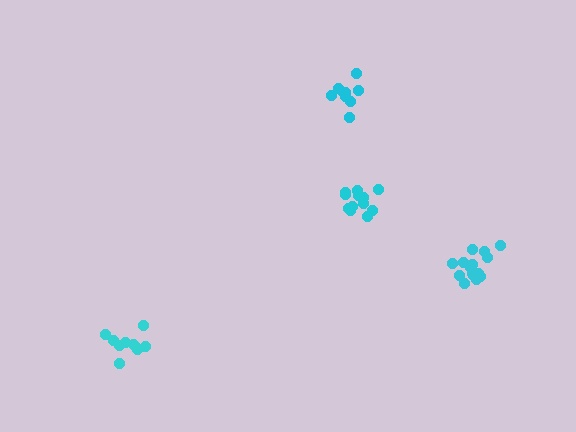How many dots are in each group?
Group 1: 9 dots, Group 2: 15 dots, Group 3: 10 dots, Group 4: 12 dots (46 total).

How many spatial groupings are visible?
There are 4 spatial groupings.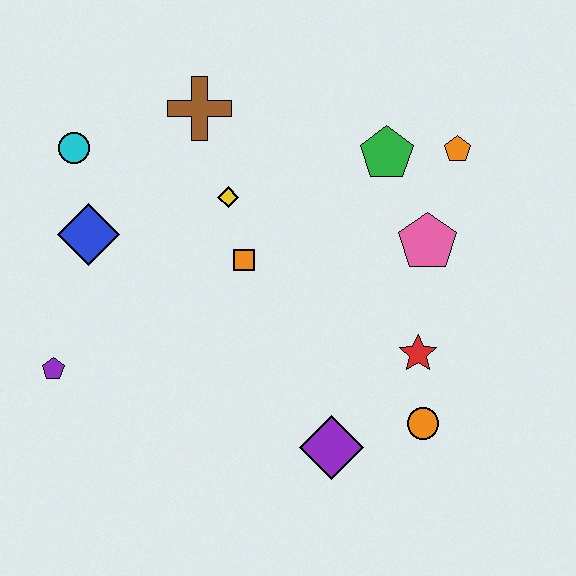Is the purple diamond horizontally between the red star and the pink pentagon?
No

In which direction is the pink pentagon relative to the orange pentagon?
The pink pentagon is below the orange pentagon.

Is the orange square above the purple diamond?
Yes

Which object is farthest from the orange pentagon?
The purple pentagon is farthest from the orange pentagon.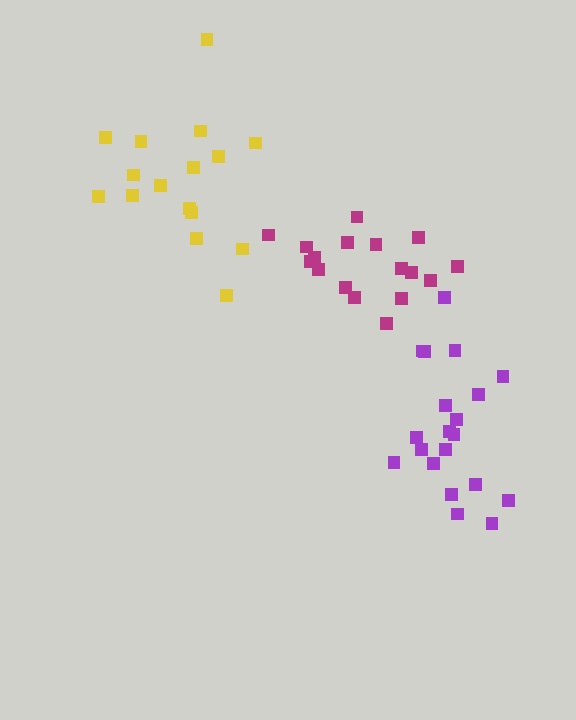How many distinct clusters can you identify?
There are 3 distinct clusters.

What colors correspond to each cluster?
The clusters are colored: yellow, purple, magenta.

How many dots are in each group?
Group 1: 16 dots, Group 2: 20 dots, Group 3: 17 dots (53 total).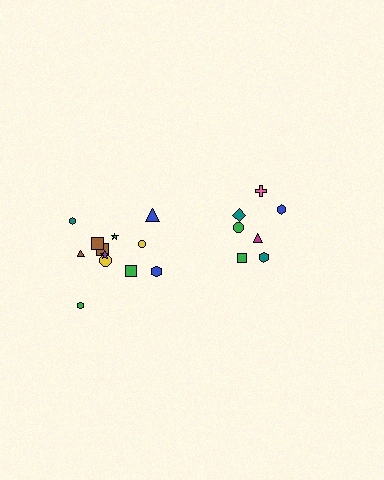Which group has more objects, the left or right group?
The left group.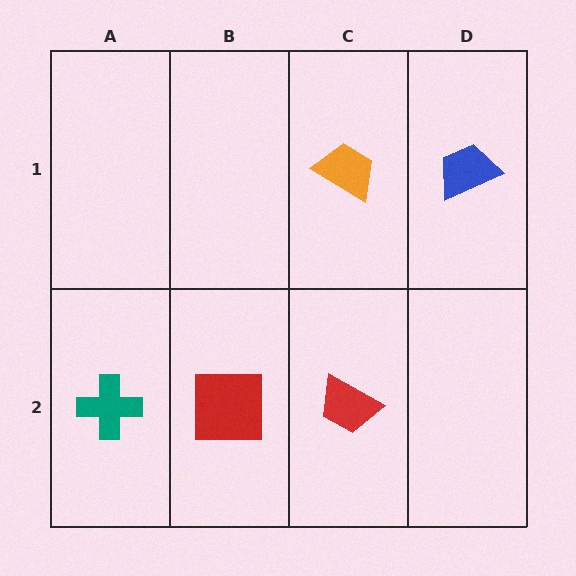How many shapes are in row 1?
2 shapes.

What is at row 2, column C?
A red trapezoid.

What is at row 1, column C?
An orange trapezoid.